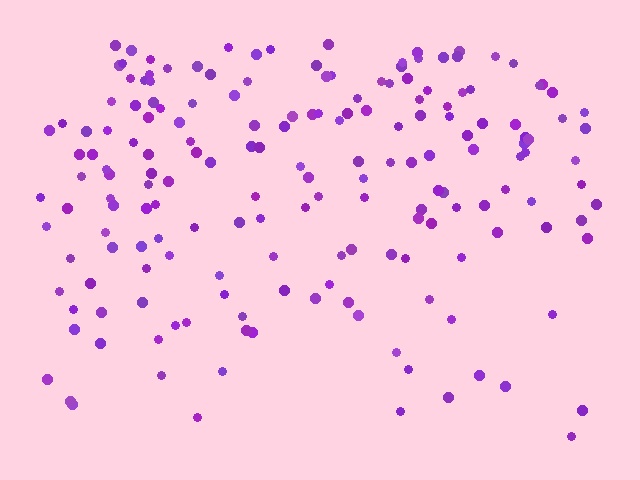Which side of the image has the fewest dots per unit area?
The bottom.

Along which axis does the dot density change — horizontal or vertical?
Vertical.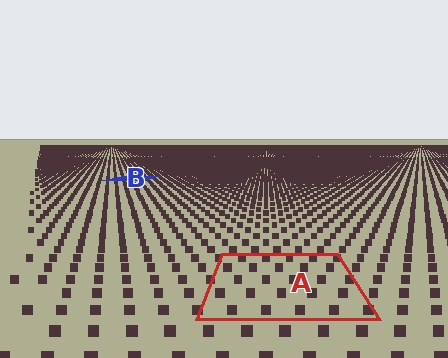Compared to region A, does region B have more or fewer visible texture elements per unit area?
Region B has more texture elements per unit area — they are packed more densely because it is farther away.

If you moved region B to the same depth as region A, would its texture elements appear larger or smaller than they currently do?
They would appear larger. At a closer depth, the same texture elements are projected at a bigger on-screen size.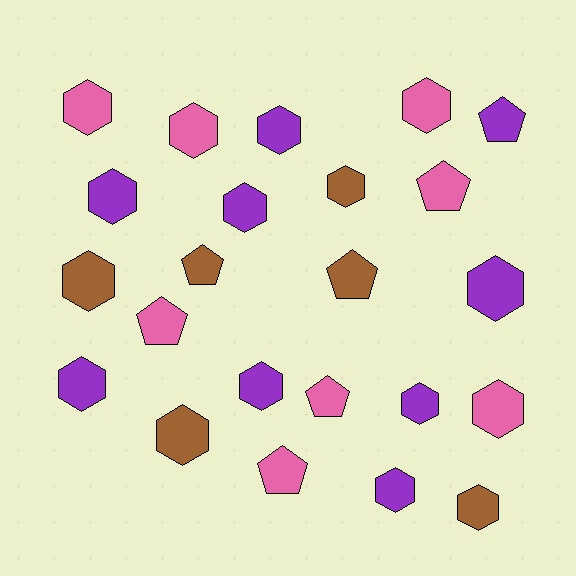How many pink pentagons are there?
There are 4 pink pentagons.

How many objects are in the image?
There are 23 objects.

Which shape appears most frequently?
Hexagon, with 16 objects.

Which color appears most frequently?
Purple, with 9 objects.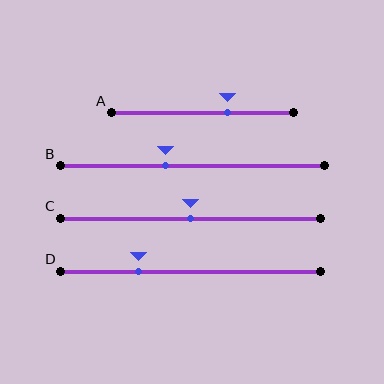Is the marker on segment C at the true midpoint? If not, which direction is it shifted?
Yes, the marker on segment C is at the true midpoint.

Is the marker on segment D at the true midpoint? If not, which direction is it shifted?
No, the marker on segment D is shifted to the left by about 20% of the segment length.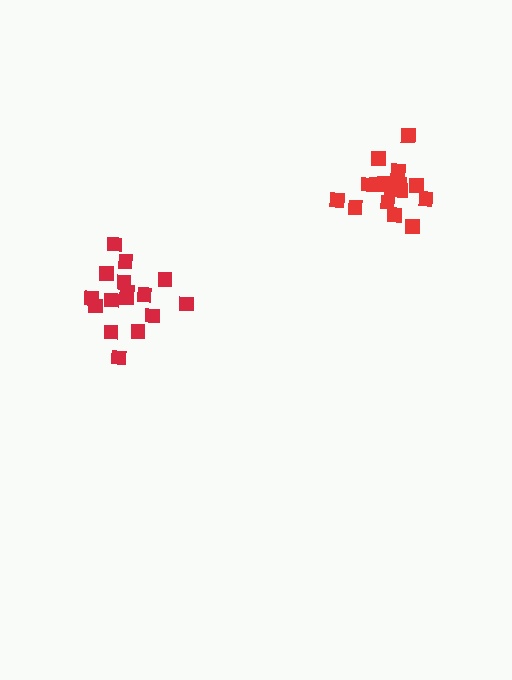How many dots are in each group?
Group 1: 17 dots, Group 2: 16 dots (33 total).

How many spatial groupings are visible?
There are 2 spatial groupings.